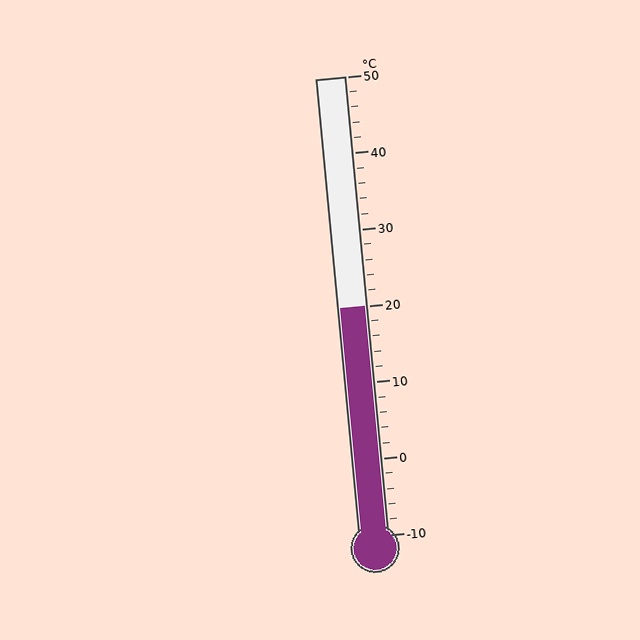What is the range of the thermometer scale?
The thermometer scale ranges from -10°C to 50°C.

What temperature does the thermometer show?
The thermometer shows approximately 20°C.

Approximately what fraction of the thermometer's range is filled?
The thermometer is filled to approximately 50% of its range.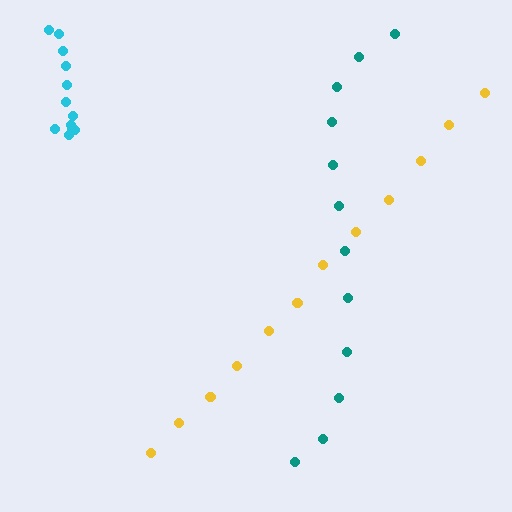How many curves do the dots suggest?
There are 3 distinct paths.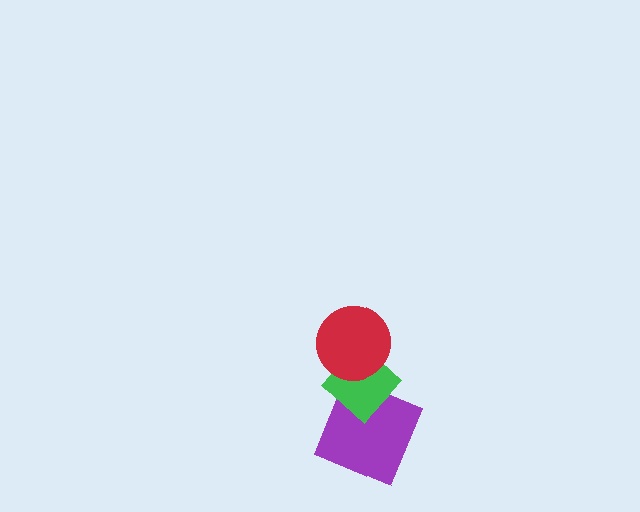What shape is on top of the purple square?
The green diamond is on top of the purple square.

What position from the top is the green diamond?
The green diamond is 2nd from the top.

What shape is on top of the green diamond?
The red circle is on top of the green diamond.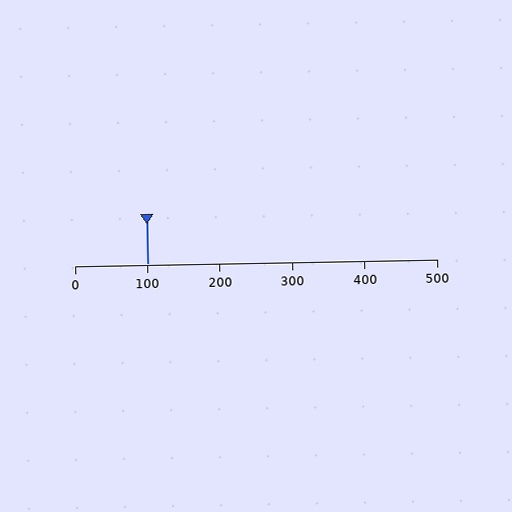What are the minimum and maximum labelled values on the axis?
The axis runs from 0 to 500.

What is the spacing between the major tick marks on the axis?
The major ticks are spaced 100 apart.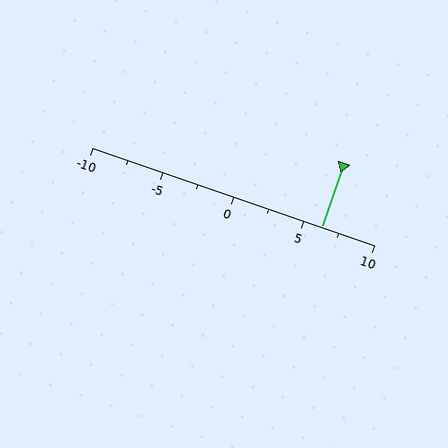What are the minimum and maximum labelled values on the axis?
The axis runs from -10 to 10.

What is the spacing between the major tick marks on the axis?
The major ticks are spaced 5 apart.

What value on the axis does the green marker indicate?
The marker indicates approximately 6.2.